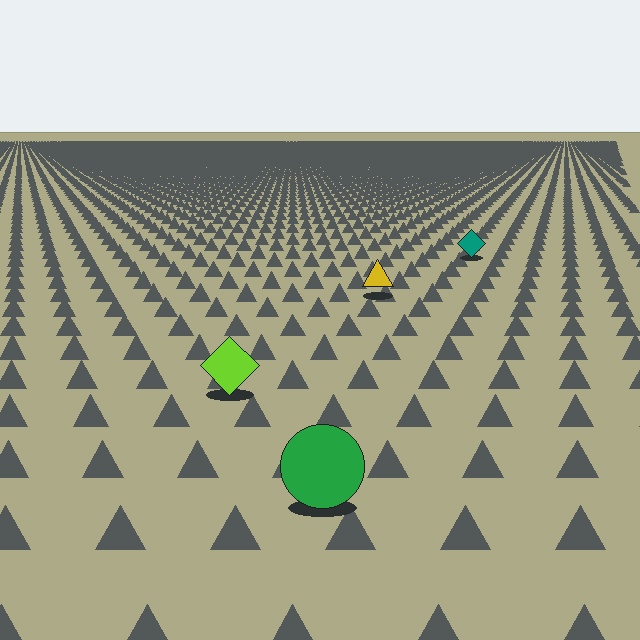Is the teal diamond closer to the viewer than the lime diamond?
No. The lime diamond is closer — you can tell from the texture gradient: the ground texture is coarser near it.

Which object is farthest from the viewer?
The teal diamond is farthest from the viewer. It appears smaller and the ground texture around it is denser.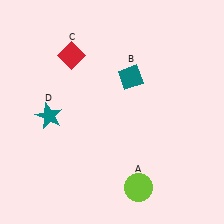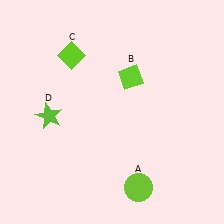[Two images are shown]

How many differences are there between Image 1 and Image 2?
There are 3 differences between the two images.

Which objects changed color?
B changed from teal to lime. C changed from red to lime. D changed from teal to lime.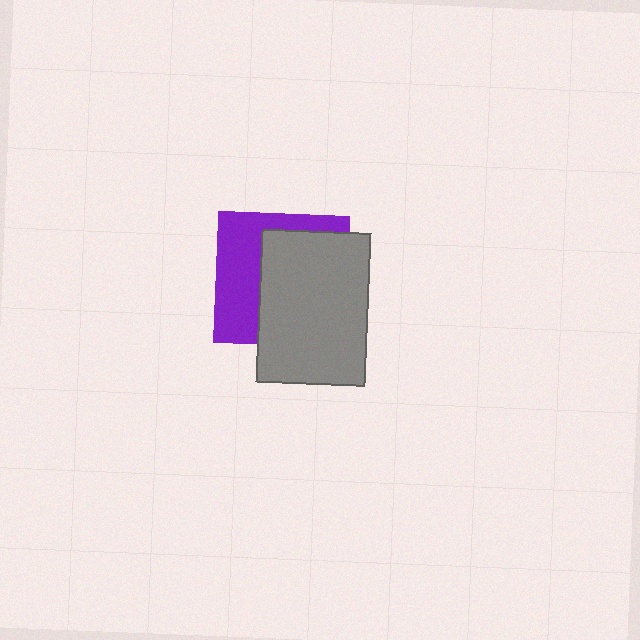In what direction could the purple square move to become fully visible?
The purple square could move left. That would shift it out from behind the gray rectangle entirely.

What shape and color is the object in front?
The object in front is a gray rectangle.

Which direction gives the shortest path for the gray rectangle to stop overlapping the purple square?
Moving right gives the shortest separation.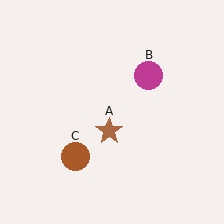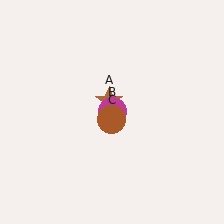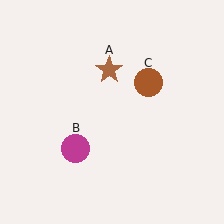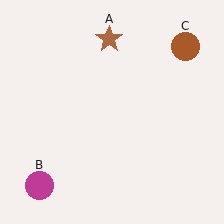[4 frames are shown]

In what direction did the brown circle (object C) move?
The brown circle (object C) moved up and to the right.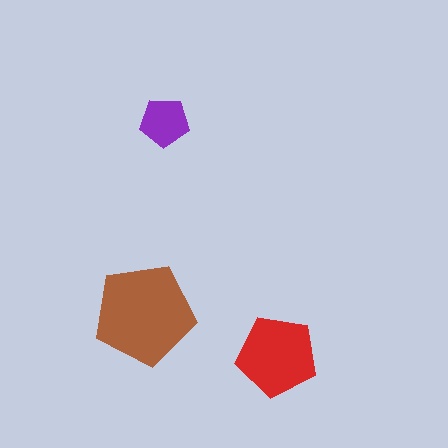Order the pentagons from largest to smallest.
the brown one, the red one, the purple one.